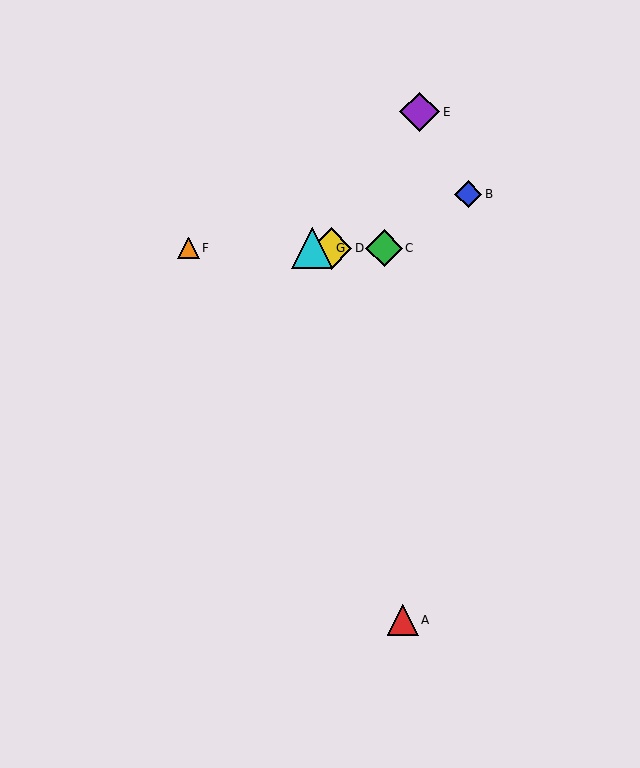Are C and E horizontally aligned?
No, C is at y≈248 and E is at y≈112.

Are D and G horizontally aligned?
Yes, both are at y≈248.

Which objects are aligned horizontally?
Objects C, D, F, G are aligned horizontally.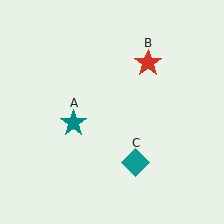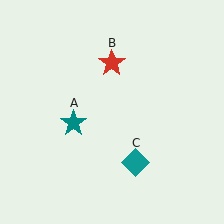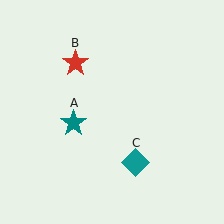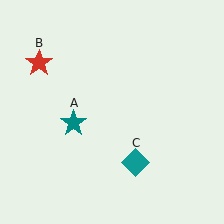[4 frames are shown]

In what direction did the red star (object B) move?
The red star (object B) moved left.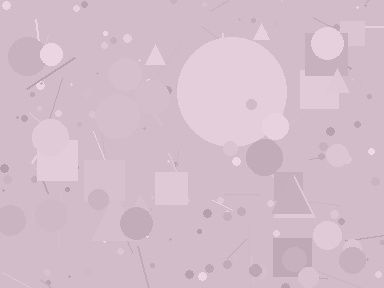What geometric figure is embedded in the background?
A circle is embedded in the background.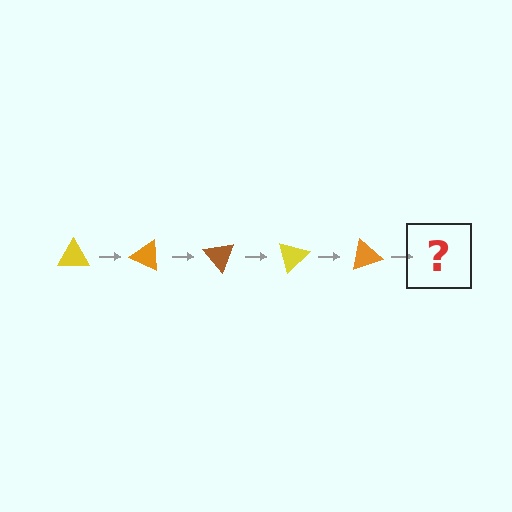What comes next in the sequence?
The next element should be a brown triangle, rotated 125 degrees from the start.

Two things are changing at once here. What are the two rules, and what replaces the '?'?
The two rules are that it rotates 25 degrees each step and the color cycles through yellow, orange, and brown. The '?' should be a brown triangle, rotated 125 degrees from the start.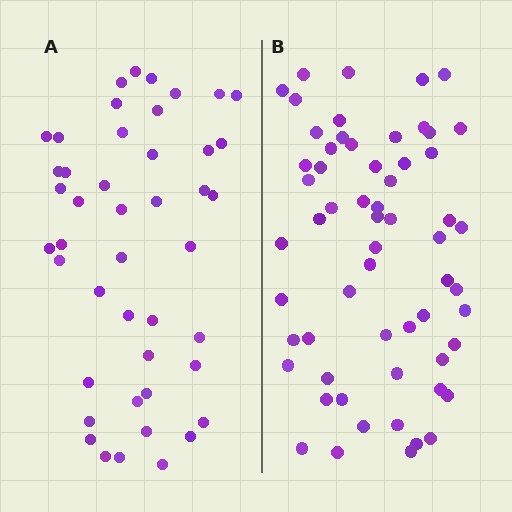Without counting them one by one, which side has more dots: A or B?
Region B (the right region) has more dots.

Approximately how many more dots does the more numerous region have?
Region B has approximately 15 more dots than region A.